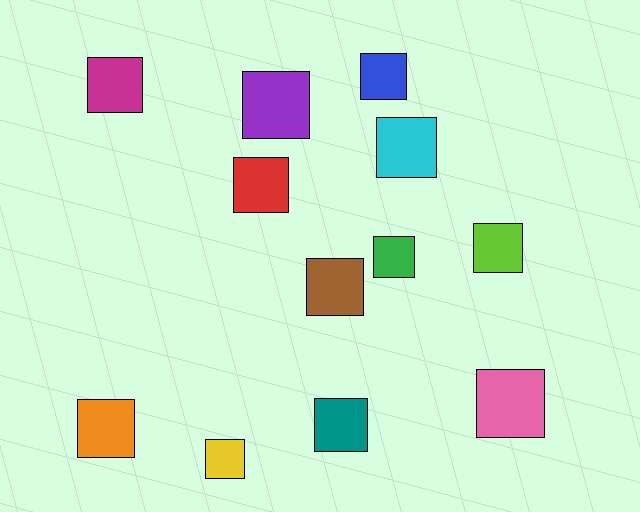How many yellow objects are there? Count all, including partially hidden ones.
There is 1 yellow object.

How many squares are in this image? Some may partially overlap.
There are 12 squares.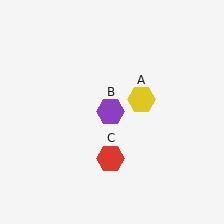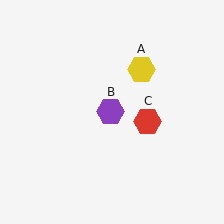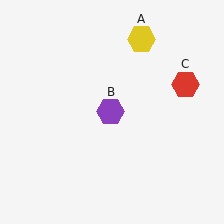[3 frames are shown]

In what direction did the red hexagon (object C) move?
The red hexagon (object C) moved up and to the right.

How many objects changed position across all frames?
2 objects changed position: yellow hexagon (object A), red hexagon (object C).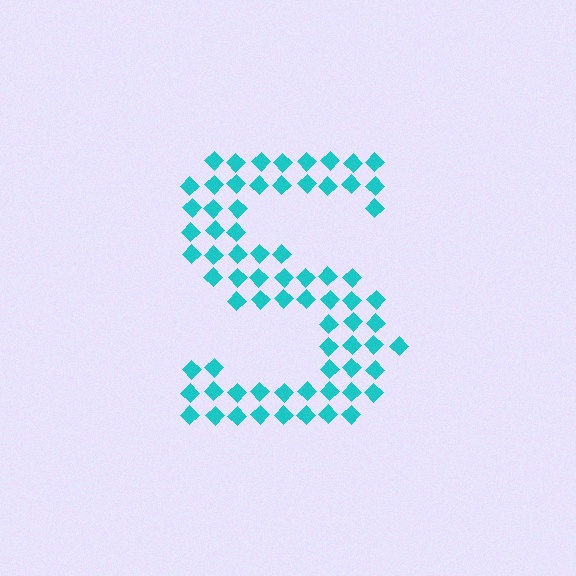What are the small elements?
The small elements are diamonds.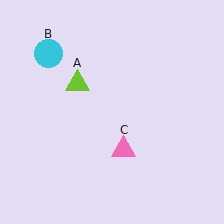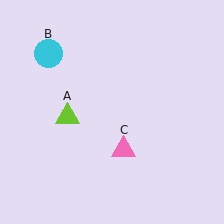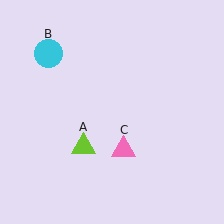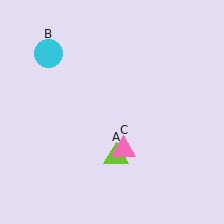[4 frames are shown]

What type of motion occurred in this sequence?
The lime triangle (object A) rotated counterclockwise around the center of the scene.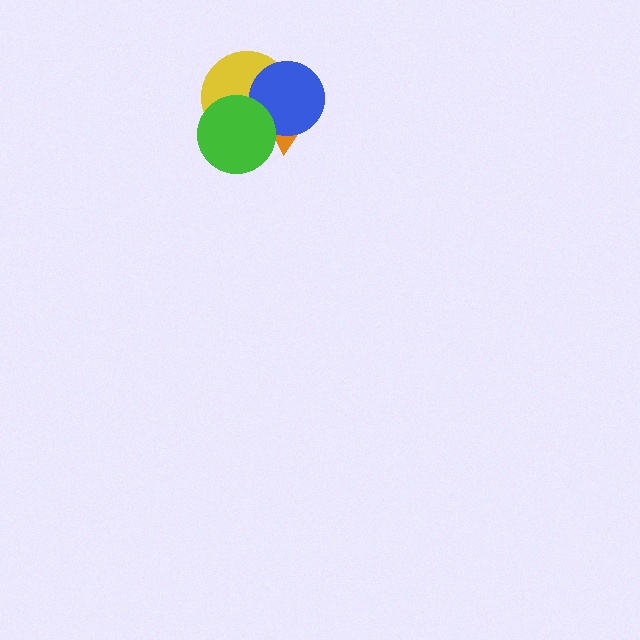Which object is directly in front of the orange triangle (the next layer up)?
The yellow circle is directly in front of the orange triangle.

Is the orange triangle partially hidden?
Yes, it is partially covered by another shape.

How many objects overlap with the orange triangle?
3 objects overlap with the orange triangle.